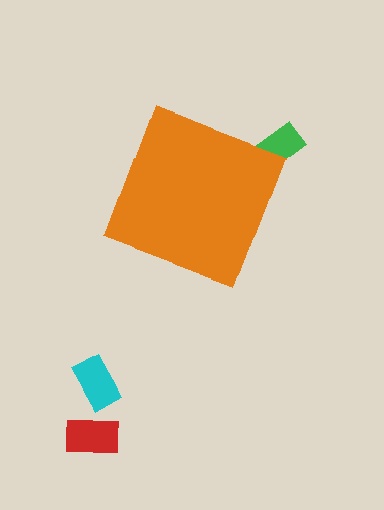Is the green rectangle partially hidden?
Yes, the green rectangle is partially hidden behind the orange diamond.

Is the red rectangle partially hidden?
No, the red rectangle is fully visible.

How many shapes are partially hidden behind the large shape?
1 shape is partially hidden.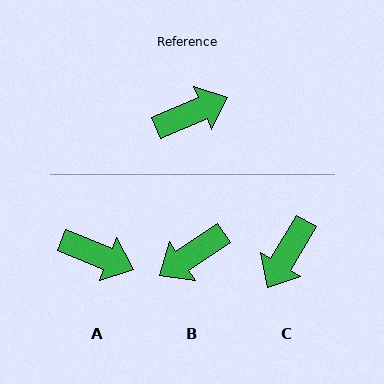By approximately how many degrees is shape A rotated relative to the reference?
Approximately 45 degrees clockwise.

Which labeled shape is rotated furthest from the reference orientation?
B, about 169 degrees away.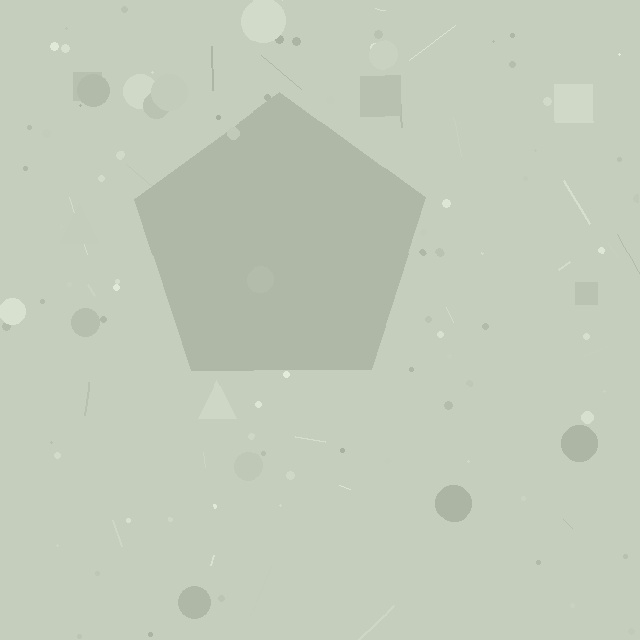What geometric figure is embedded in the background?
A pentagon is embedded in the background.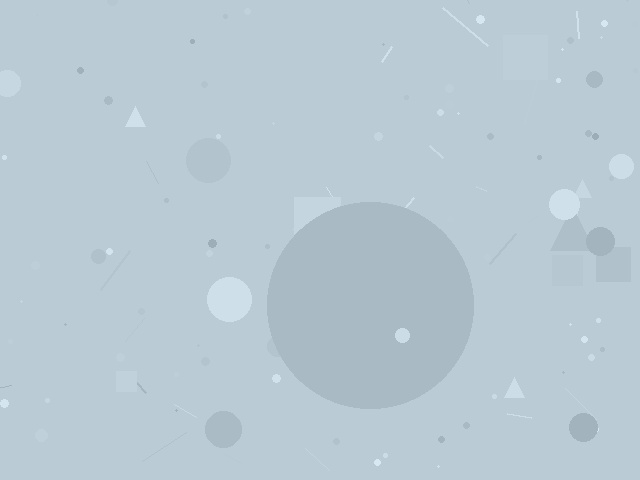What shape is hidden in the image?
A circle is hidden in the image.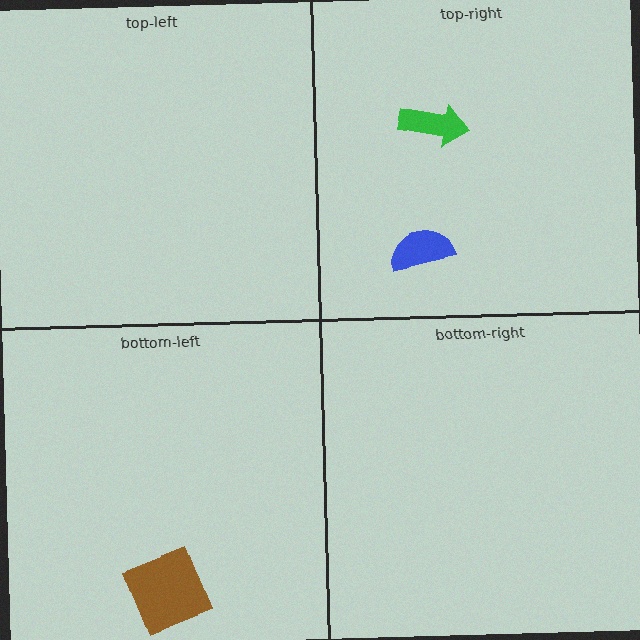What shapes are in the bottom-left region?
The brown diamond.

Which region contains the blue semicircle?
The top-right region.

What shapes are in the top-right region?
The green arrow, the blue semicircle.